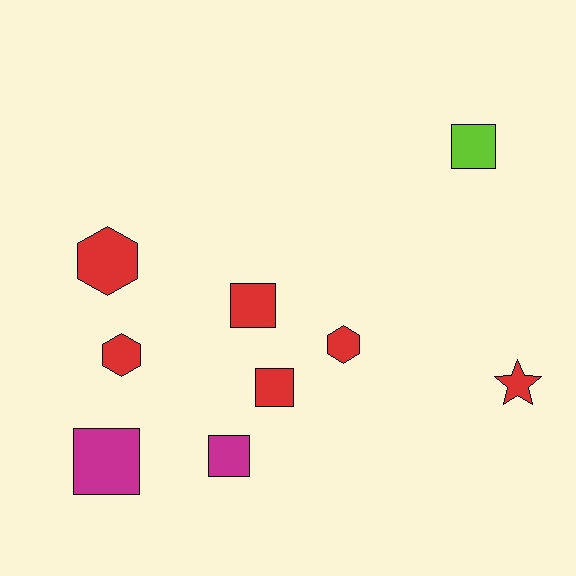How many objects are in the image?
There are 9 objects.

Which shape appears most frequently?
Square, with 5 objects.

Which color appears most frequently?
Red, with 6 objects.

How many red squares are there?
There are 2 red squares.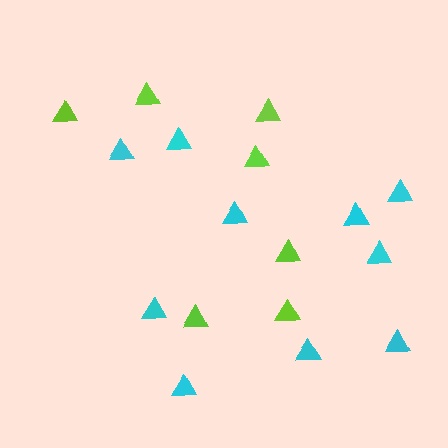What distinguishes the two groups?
There are 2 groups: one group of lime triangles (7) and one group of cyan triangles (10).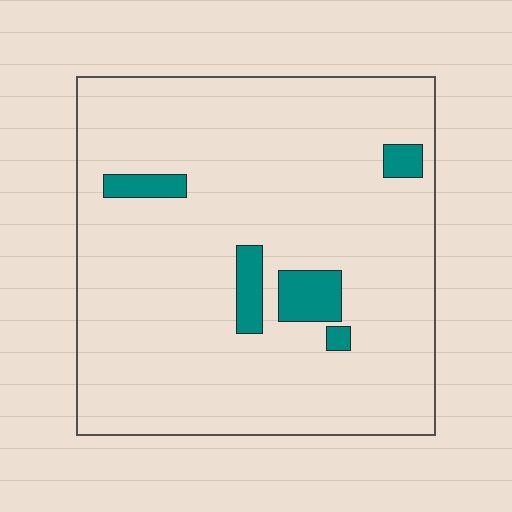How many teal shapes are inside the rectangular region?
5.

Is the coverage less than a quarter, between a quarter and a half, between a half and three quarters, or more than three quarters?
Less than a quarter.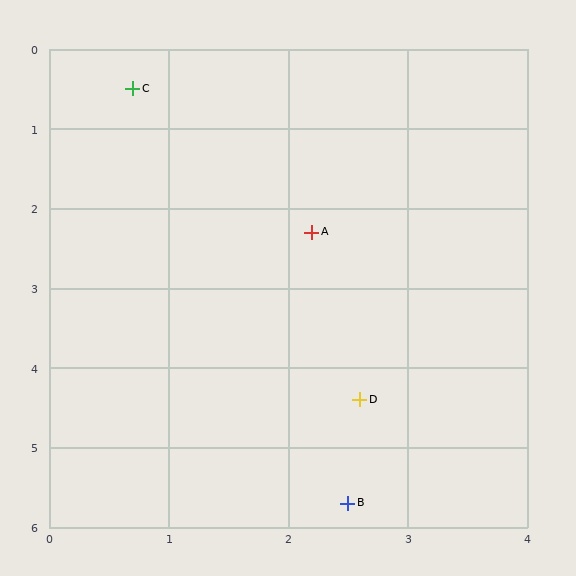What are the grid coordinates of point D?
Point D is at approximately (2.6, 4.4).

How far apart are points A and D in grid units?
Points A and D are about 2.1 grid units apart.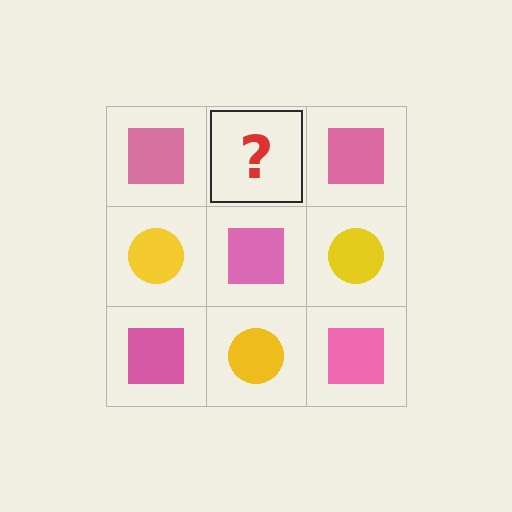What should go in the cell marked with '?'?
The missing cell should contain a yellow circle.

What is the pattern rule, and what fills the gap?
The rule is that it alternates pink square and yellow circle in a checkerboard pattern. The gap should be filled with a yellow circle.